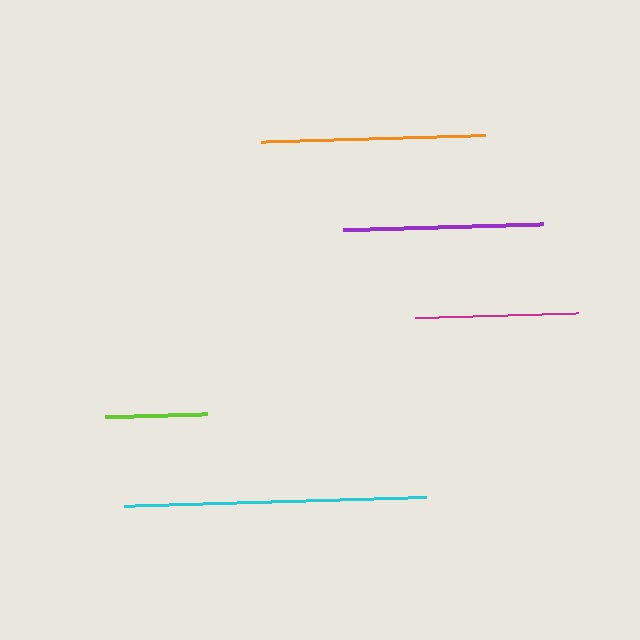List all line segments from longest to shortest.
From longest to shortest: cyan, orange, purple, magenta, lime.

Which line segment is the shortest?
The lime line is the shortest at approximately 103 pixels.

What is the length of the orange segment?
The orange segment is approximately 224 pixels long.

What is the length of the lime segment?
The lime segment is approximately 103 pixels long.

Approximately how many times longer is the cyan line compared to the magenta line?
The cyan line is approximately 1.9 times the length of the magenta line.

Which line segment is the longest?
The cyan line is the longest at approximately 302 pixels.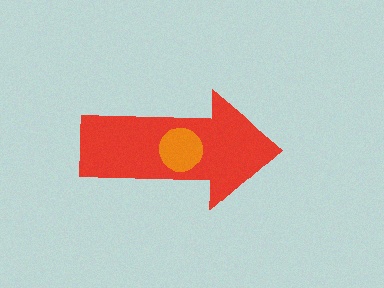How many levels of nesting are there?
2.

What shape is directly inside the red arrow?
The orange circle.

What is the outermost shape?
The red arrow.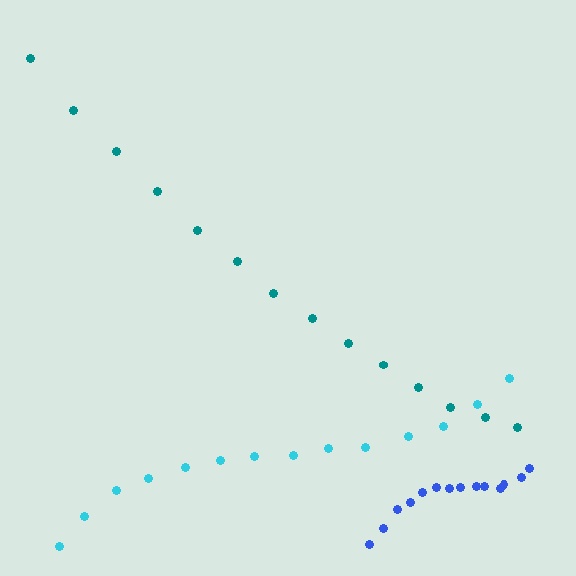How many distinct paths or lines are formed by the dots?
There are 3 distinct paths.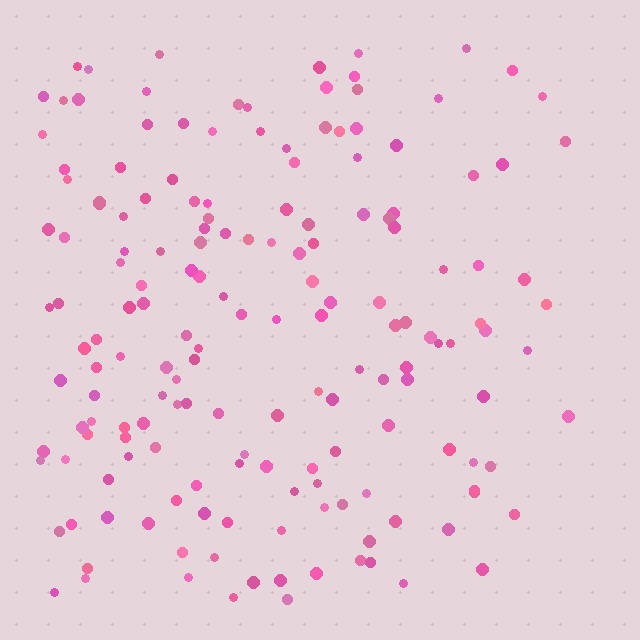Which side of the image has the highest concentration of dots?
The left.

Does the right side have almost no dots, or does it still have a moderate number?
Still a moderate number, just noticeably fewer than the left.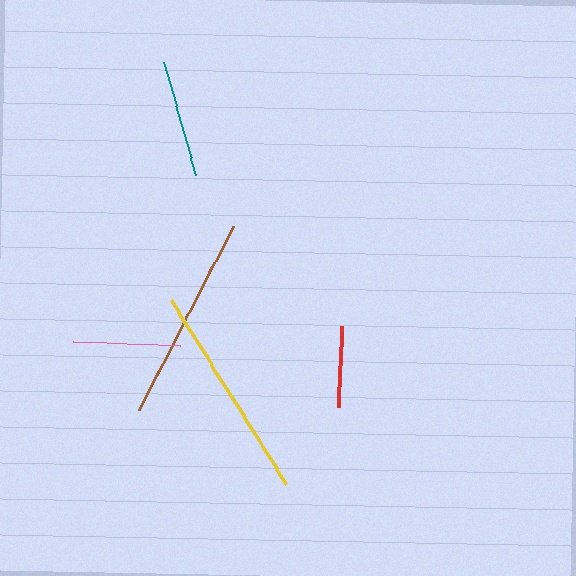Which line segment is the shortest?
The red line is the shortest at approximately 81 pixels.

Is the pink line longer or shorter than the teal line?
The teal line is longer than the pink line.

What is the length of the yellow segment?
The yellow segment is approximately 217 pixels long.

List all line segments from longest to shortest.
From longest to shortest: yellow, brown, teal, pink, red.